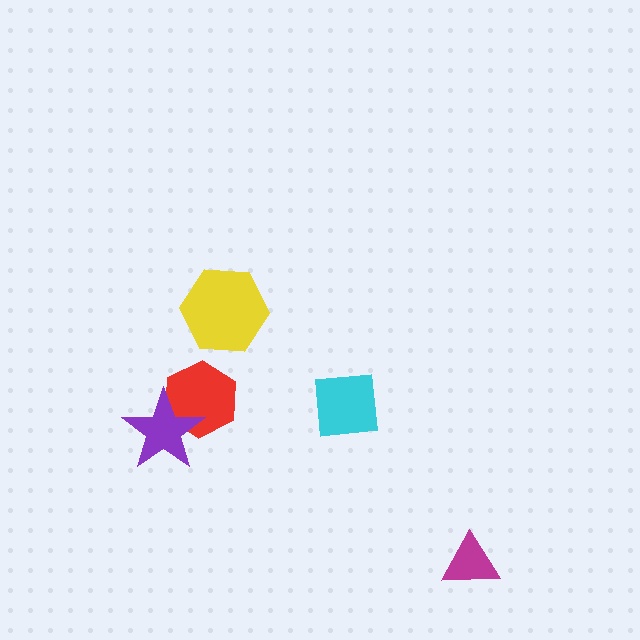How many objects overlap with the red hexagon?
1 object overlaps with the red hexagon.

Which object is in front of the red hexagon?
The purple star is in front of the red hexagon.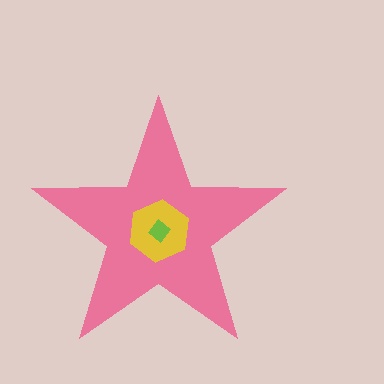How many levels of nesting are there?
3.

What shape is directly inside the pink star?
The yellow hexagon.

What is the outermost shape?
The pink star.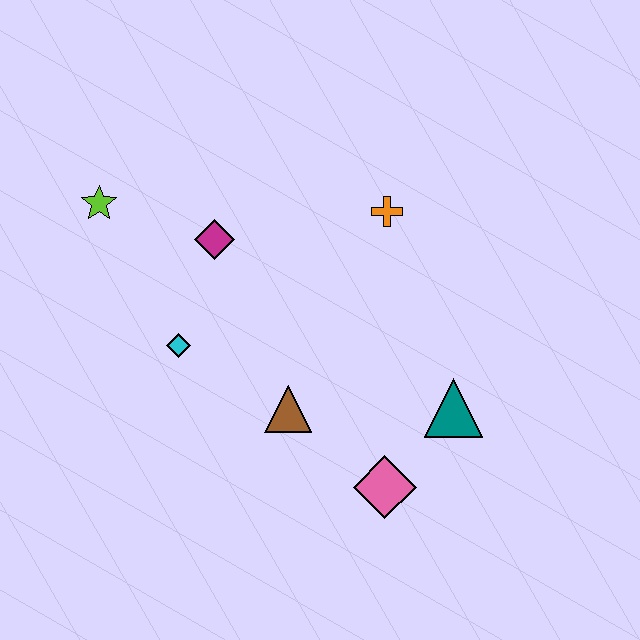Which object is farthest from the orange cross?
The lime star is farthest from the orange cross.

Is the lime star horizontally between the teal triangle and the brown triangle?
No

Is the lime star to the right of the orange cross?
No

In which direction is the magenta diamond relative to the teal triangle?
The magenta diamond is to the left of the teal triangle.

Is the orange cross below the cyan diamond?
No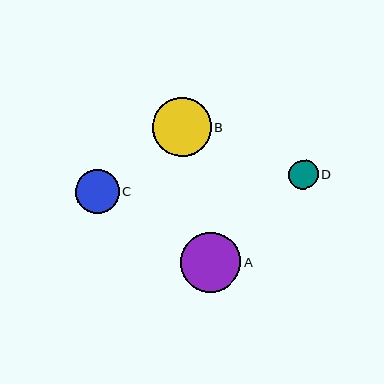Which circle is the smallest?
Circle D is the smallest with a size of approximately 30 pixels.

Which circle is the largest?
Circle A is the largest with a size of approximately 61 pixels.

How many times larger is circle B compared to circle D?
Circle B is approximately 2.0 times the size of circle D.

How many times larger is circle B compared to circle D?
Circle B is approximately 2.0 times the size of circle D.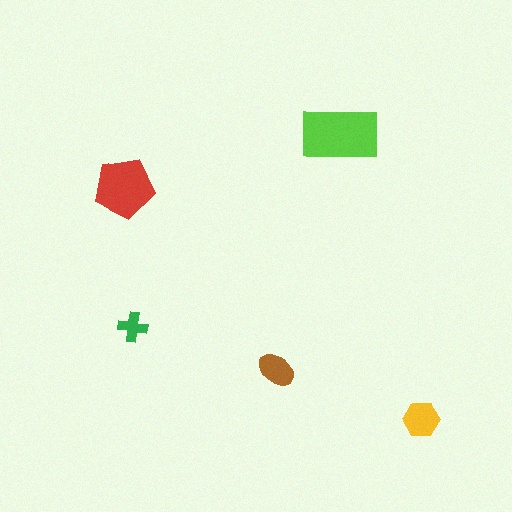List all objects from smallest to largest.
The green cross, the brown ellipse, the yellow hexagon, the red pentagon, the lime rectangle.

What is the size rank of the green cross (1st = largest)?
5th.